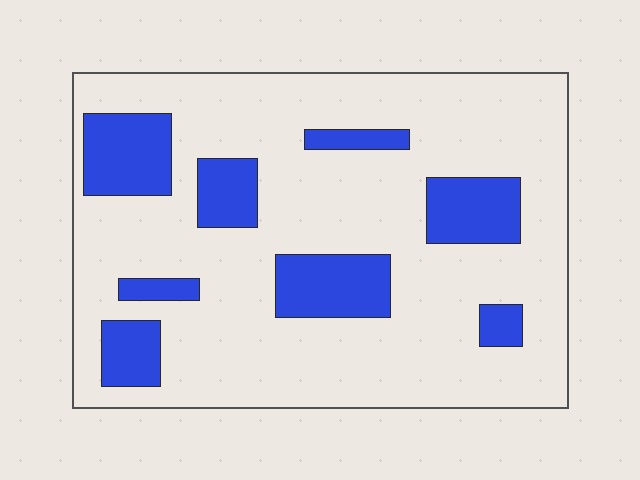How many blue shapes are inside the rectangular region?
8.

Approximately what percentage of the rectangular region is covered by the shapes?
Approximately 20%.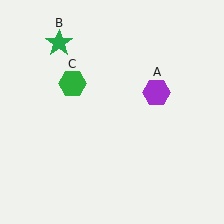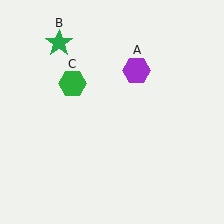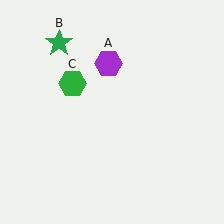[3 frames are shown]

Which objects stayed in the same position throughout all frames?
Green star (object B) and green hexagon (object C) remained stationary.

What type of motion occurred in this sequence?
The purple hexagon (object A) rotated counterclockwise around the center of the scene.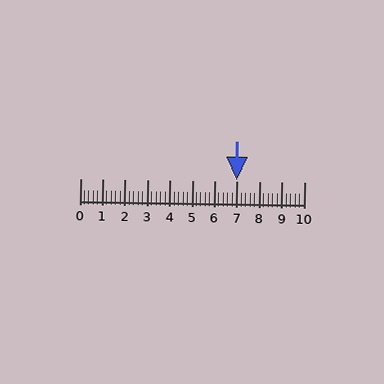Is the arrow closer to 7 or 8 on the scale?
The arrow is closer to 7.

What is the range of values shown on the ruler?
The ruler shows values from 0 to 10.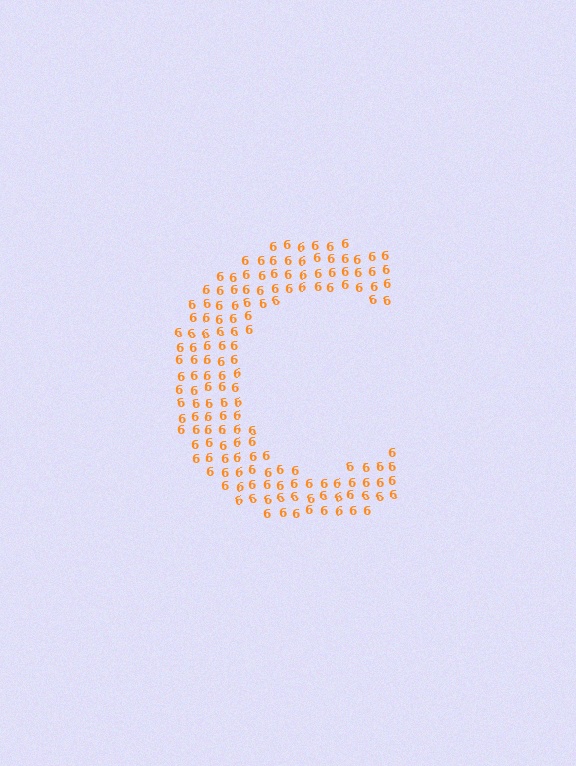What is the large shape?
The large shape is the letter C.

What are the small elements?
The small elements are digit 6's.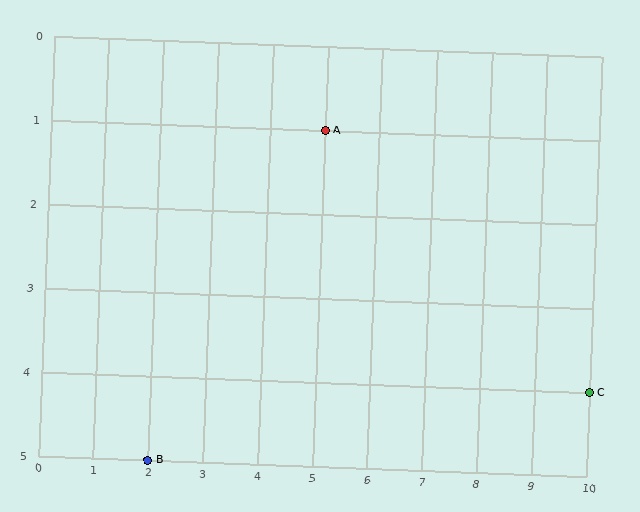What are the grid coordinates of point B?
Point B is at grid coordinates (2, 5).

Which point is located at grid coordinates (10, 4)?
Point C is at (10, 4).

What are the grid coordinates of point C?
Point C is at grid coordinates (10, 4).